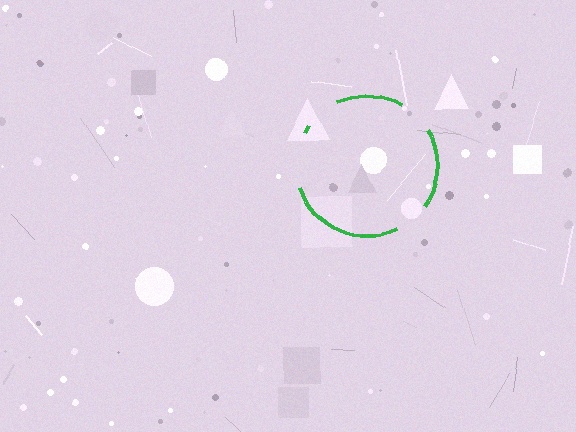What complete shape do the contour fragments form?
The contour fragments form a circle.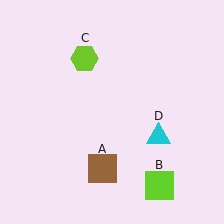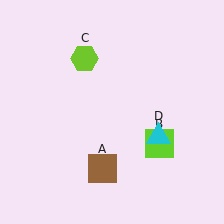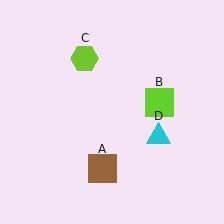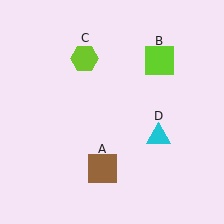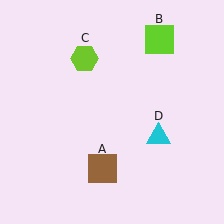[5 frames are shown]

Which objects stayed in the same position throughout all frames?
Brown square (object A) and lime hexagon (object C) and cyan triangle (object D) remained stationary.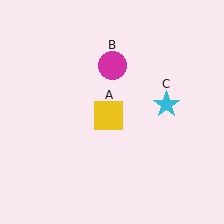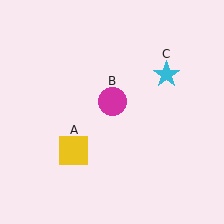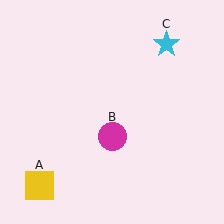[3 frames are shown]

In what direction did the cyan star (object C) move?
The cyan star (object C) moved up.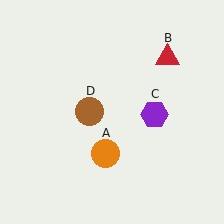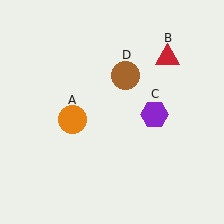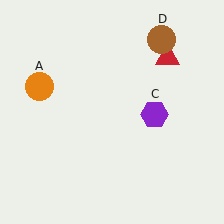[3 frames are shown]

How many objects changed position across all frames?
2 objects changed position: orange circle (object A), brown circle (object D).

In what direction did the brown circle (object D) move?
The brown circle (object D) moved up and to the right.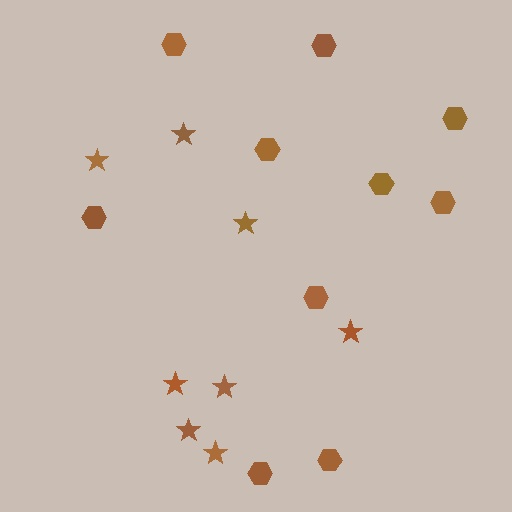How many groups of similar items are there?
There are 2 groups: one group of stars (8) and one group of hexagons (10).